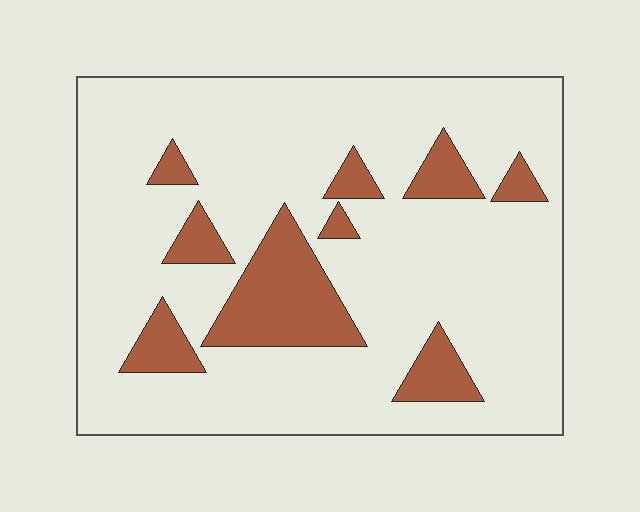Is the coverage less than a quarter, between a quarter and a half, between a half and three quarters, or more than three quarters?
Less than a quarter.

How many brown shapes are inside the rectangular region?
9.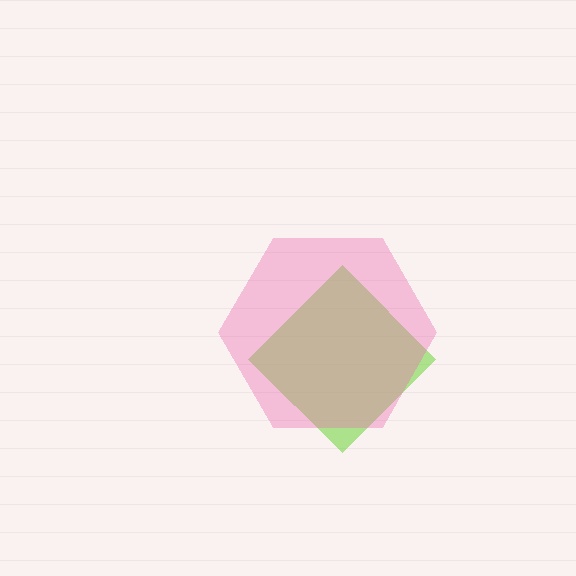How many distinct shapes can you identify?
There are 2 distinct shapes: a lime diamond, a pink hexagon.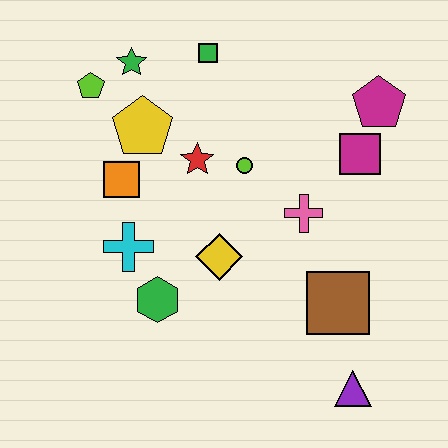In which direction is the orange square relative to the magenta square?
The orange square is to the left of the magenta square.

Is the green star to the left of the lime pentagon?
No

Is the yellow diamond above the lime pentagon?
No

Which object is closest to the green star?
The lime pentagon is closest to the green star.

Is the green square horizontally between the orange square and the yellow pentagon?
No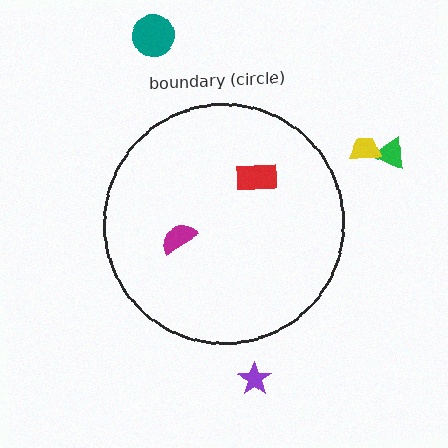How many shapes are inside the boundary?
2 inside, 4 outside.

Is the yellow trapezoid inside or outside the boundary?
Outside.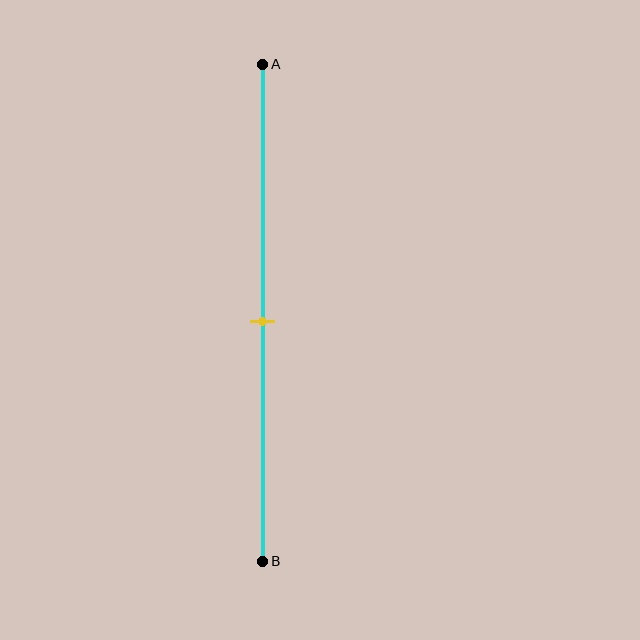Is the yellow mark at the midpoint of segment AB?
Yes, the mark is approximately at the midpoint.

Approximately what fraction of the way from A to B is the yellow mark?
The yellow mark is approximately 50% of the way from A to B.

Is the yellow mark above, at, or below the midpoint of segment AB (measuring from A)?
The yellow mark is approximately at the midpoint of segment AB.